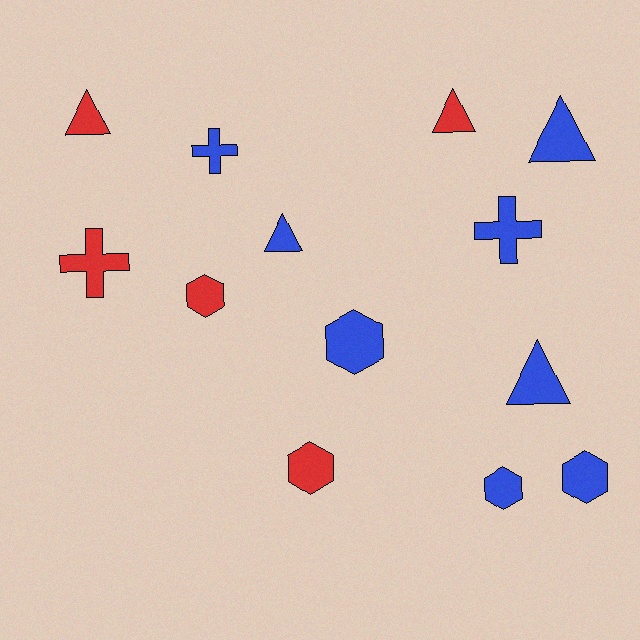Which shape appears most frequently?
Hexagon, with 5 objects.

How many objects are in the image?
There are 13 objects.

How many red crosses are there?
There is 1 red cross.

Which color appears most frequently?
Blue, with 8 objects.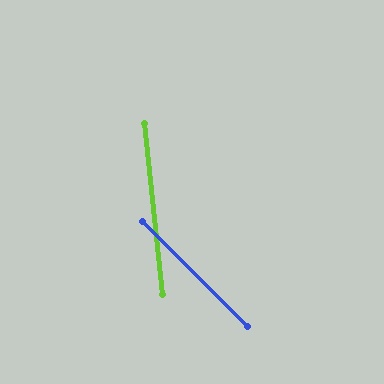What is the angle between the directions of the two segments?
Approximately 39 degrees.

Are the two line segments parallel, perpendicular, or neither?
Neither parallel nor perpendicular — they differ by about 39°.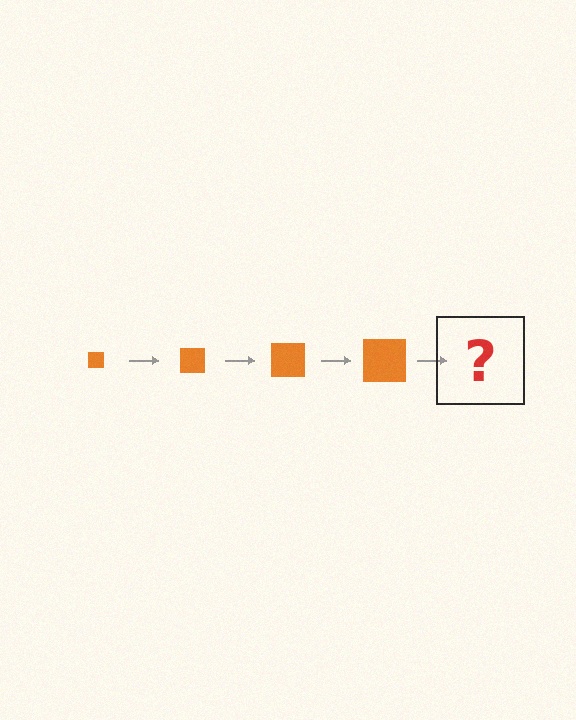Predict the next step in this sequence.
The next step is an orange square, larger than the previous one.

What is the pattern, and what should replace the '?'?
The pattern is that the square gets progressively larger each step. The '?' should be an orange square, larger than the previous one.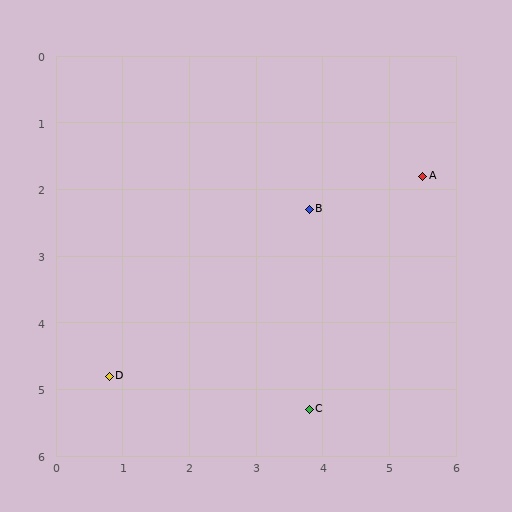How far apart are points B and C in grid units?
Points B and C are about 3.0 grid units apart.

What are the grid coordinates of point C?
Point C is at approximately (3.8, 5.3).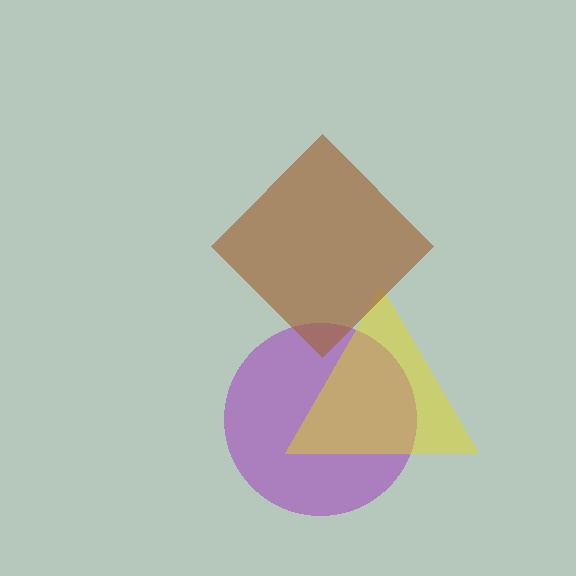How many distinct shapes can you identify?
There are 3 distinct shapes: a purple circle, a yellow triangle, a brown diamond.